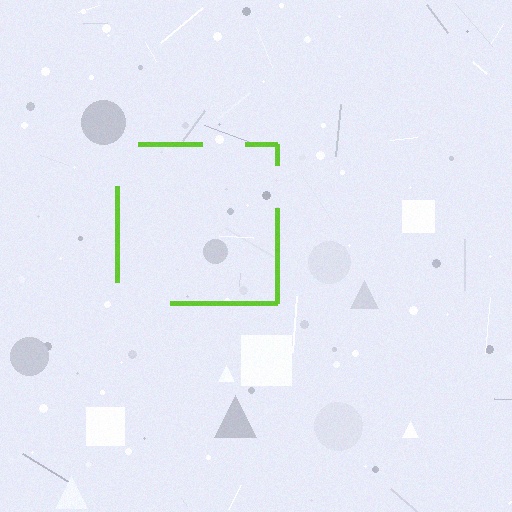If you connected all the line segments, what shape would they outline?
They would outline a square.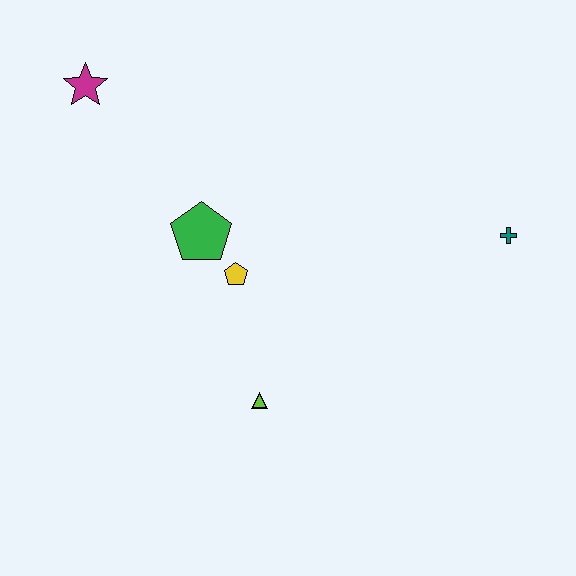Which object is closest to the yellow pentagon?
The green pentagon is closest to the yellow pentagon.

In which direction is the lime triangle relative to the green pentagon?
The lime triangle is below the green pentagon.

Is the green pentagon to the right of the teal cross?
No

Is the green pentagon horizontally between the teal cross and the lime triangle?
No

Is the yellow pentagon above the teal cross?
No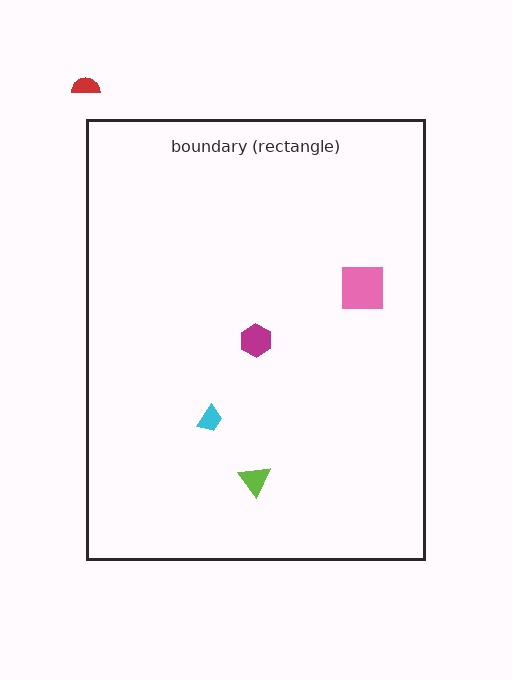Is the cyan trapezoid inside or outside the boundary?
Inside.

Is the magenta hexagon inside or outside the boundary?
Inside.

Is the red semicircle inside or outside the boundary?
Outside.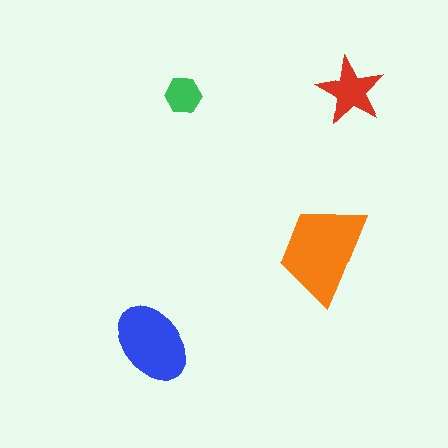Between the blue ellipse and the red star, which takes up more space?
The blue ellipse.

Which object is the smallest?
The green hexagon.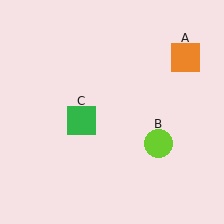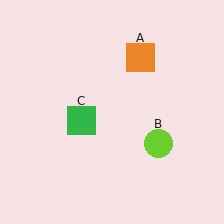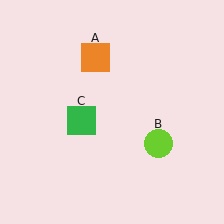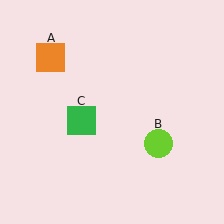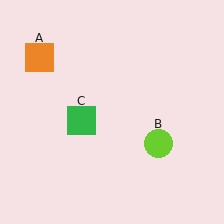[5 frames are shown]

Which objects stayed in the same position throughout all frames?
Lime circle (object B) and green square (object C) remained stationary.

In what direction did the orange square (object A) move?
The orange square (object A) moved left.